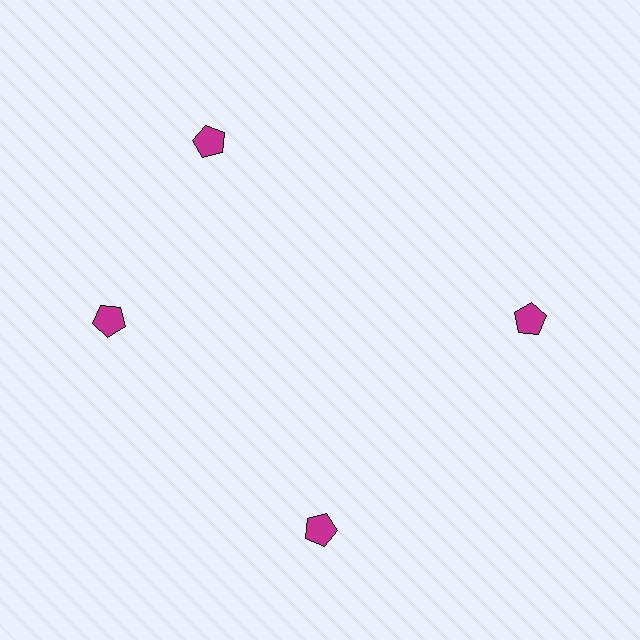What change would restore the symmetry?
The symmetry would be restored by rotating it back into even spacing with its neighbors so that all 4 pentagons sit at equal angles and equal distance from the center.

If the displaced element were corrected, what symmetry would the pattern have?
It would have 4-fold rotational symmetry — the pattern would map onto itself every 90 degrees.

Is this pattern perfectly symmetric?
No. The 4 magenta pentagons are arranged in a ring, but one element near the 12 o'clock position is rotated out of alignment along the ring, breaking the 4-fold rotational symmetry.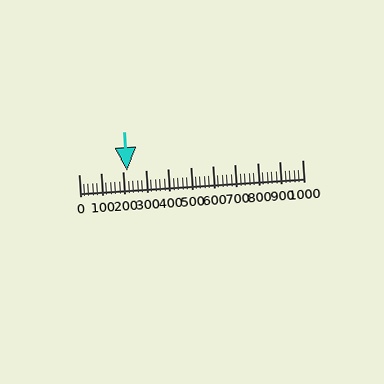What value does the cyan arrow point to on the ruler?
The cyan arrow points to approximately 215.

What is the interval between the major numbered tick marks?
The major tick marks are spaced 100 units apart.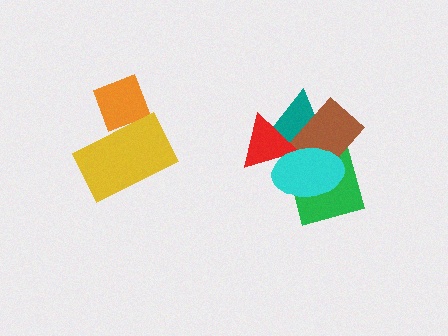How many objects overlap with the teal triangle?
4 objects overlap with the teal triangle.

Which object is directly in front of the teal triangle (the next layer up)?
The green square is directly in front of the teal triangle.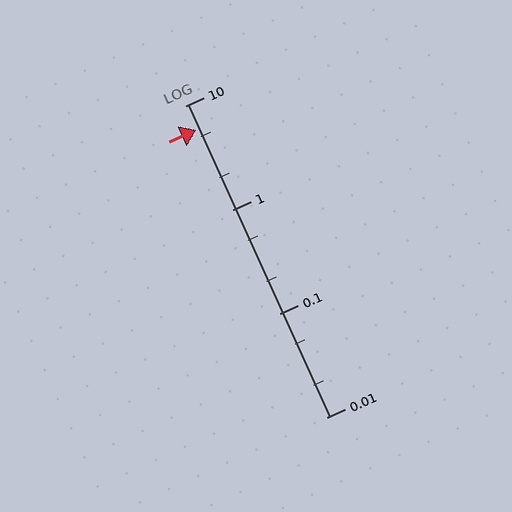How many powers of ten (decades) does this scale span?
The scale spans 3 decades, from 0.01 to 10.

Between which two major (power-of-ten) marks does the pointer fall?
The pointer is between 1 and 10.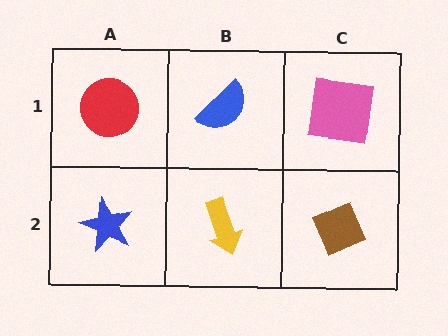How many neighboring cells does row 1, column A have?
2.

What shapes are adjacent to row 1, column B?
A yellow arrow (row 2, column B), a red circle (row 1, column A), a pink square (row 1, column C).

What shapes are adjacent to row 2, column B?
A blue semicircle (row 1, column B), a blue star (row 2, column A), a brown diamond (row 2, column C).